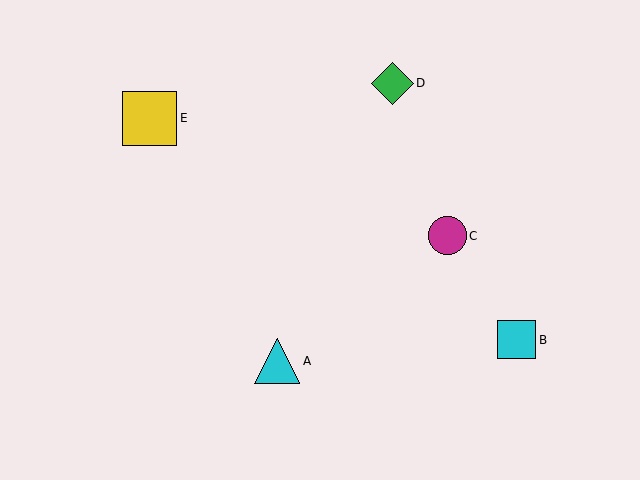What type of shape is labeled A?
Shape A is a cyan triangle.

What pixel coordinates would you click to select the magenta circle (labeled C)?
Click at (448, 236) to select the magenta circle C.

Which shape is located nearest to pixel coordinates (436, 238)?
The magenta circle (labeled C) at (448, 236) is nearest to that location.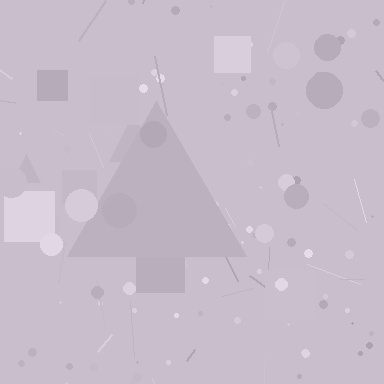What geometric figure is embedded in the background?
A triangle is embedded in the background.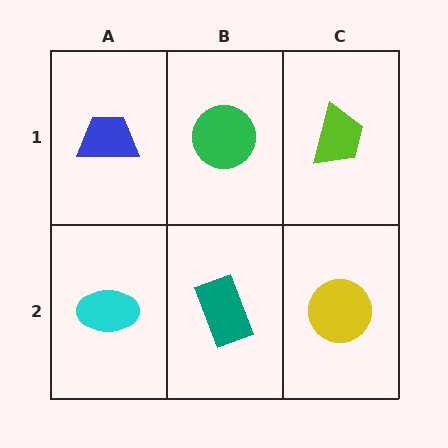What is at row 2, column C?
A yellow circle.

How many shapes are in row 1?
3 shapes.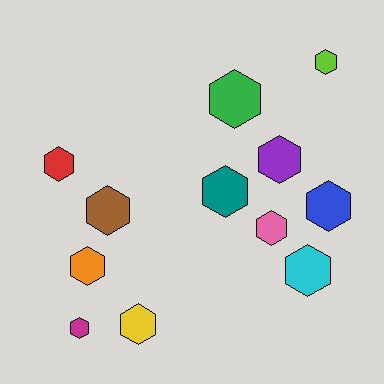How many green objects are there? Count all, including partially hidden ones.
There is 1 green object.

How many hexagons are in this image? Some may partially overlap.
There are 12 hexagons.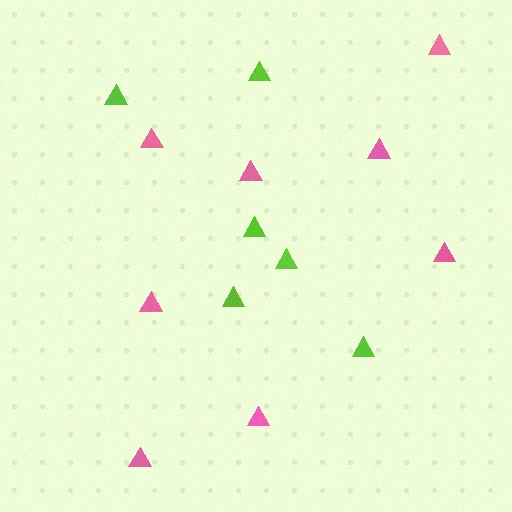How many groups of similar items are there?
There are 2 groups: one group of pink triangles (8) and one group of lime triangles (6).